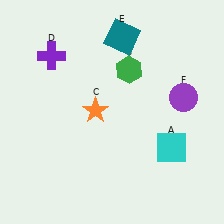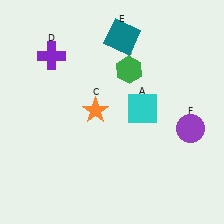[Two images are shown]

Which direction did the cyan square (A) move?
The cyan square (A) moved up.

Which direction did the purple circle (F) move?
The purple circle (F) moved down.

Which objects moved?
The objects that moved are: the cyan square (A), the purple circle (F).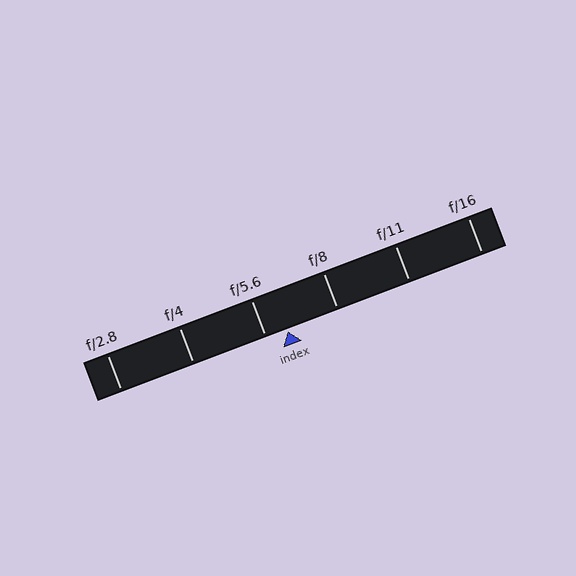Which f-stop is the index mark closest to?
The index mark is closest to f/5.6.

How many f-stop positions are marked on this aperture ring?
There are 6 f-stop positions marked.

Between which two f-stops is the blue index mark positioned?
The index mark is between f/5.6 and f/8.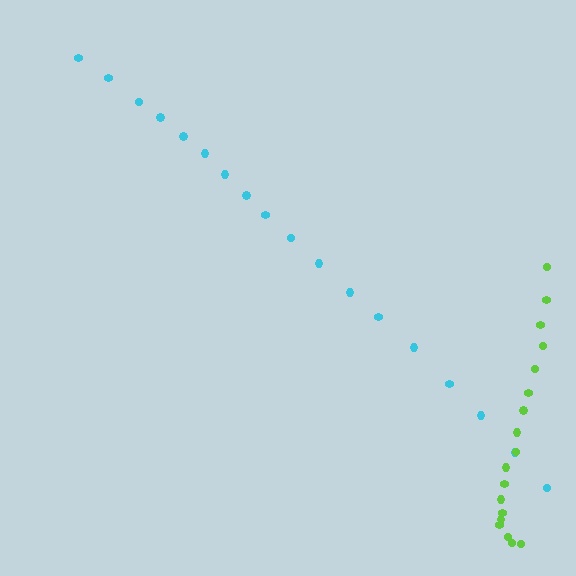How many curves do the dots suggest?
There are 2 distinct paths.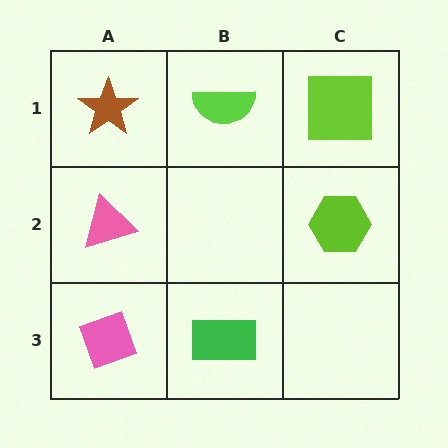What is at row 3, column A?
A pink diamond.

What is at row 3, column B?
A green rectangle.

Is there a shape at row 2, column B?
No, that cell is empty.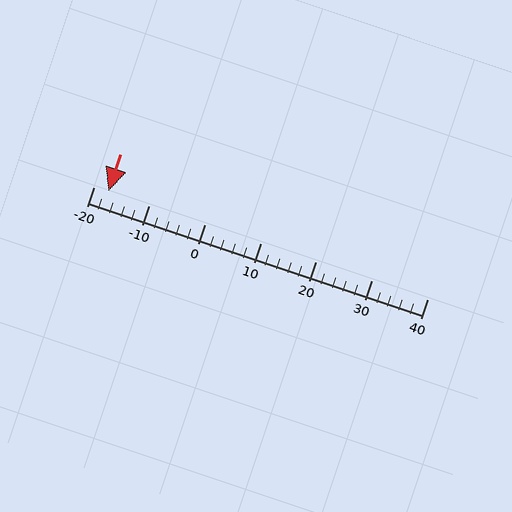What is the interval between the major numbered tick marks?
The major tick marks are spaced 10 units apart.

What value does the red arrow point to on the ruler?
The red arrow points to approximately -17.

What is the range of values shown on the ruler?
The ruler shows values from -20 to 40.